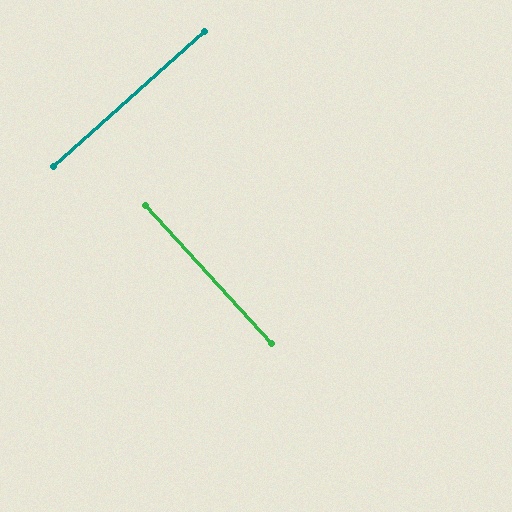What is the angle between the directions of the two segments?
Approximately 90 degrees.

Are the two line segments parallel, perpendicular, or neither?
Perpendicular — they meet at approximately 90°.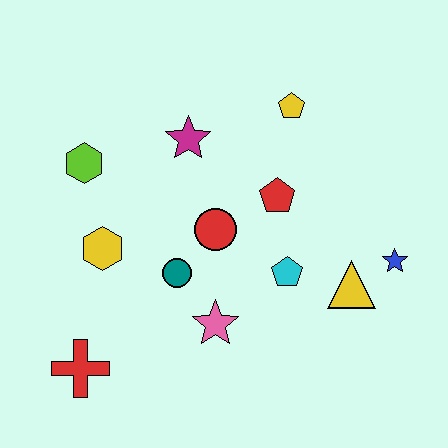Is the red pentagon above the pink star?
Yes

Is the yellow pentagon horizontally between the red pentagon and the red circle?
No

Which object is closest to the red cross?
The yellow hexagon is closest to the red cross.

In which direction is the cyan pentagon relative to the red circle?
The cyan pentagon is to the right of the red circle.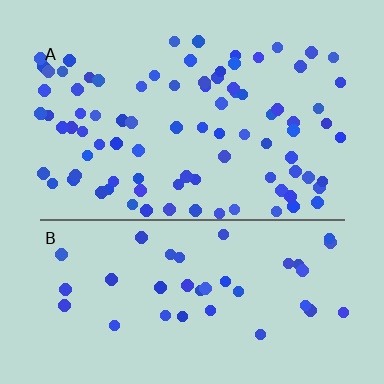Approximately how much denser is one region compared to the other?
Approximately 2.2× — region A over region B.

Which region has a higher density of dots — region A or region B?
A (the top).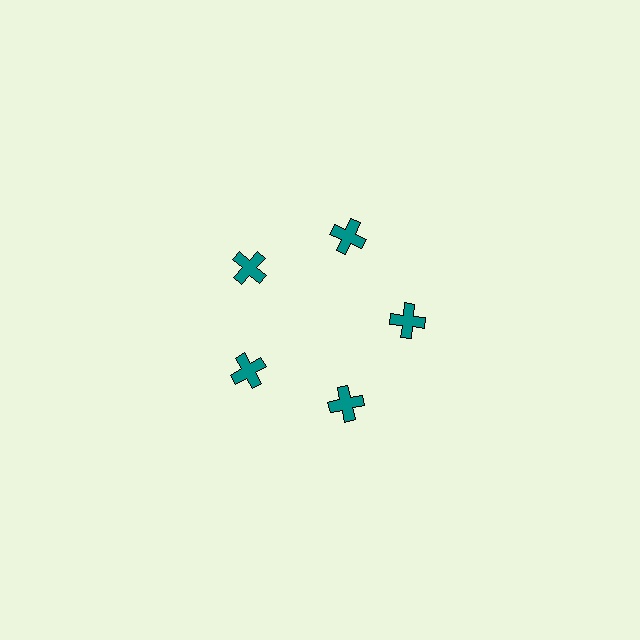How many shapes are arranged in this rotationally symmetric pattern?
There are 5 shapes, arranged in 5 groups of 1.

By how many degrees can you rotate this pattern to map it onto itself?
The pattern maps onto itself every 72 degrees of rotation.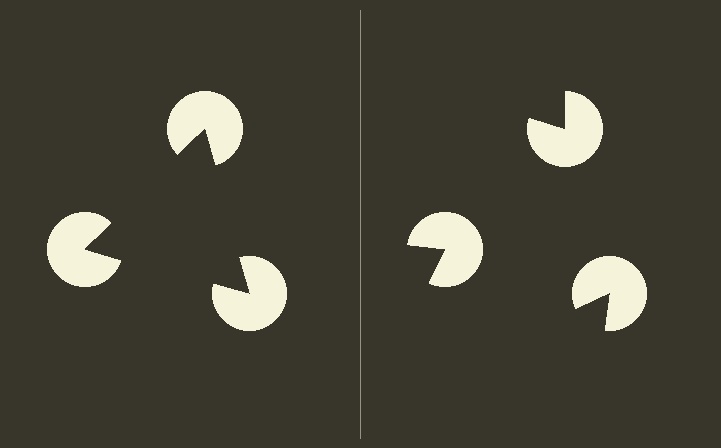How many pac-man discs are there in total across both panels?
6 — 3 on each side.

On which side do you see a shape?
An illusory triangle appears on the left side. On the right side the wedge cuts are rotated, so no coherent shape forms.